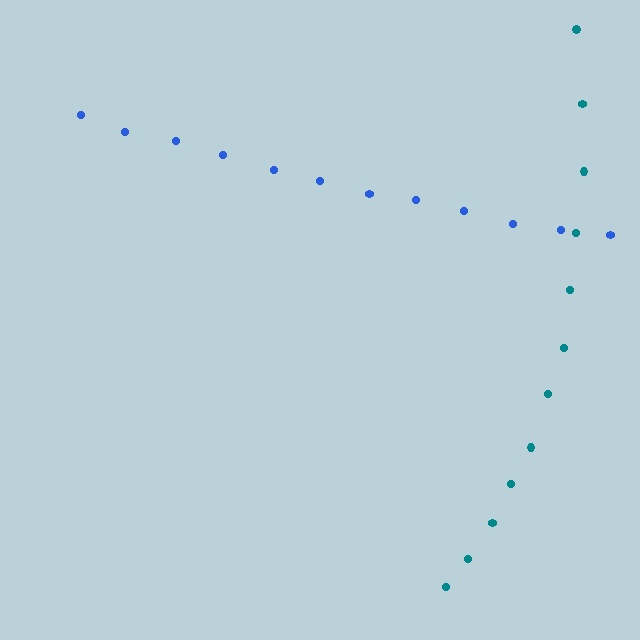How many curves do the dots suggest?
There are 2 distinct paths.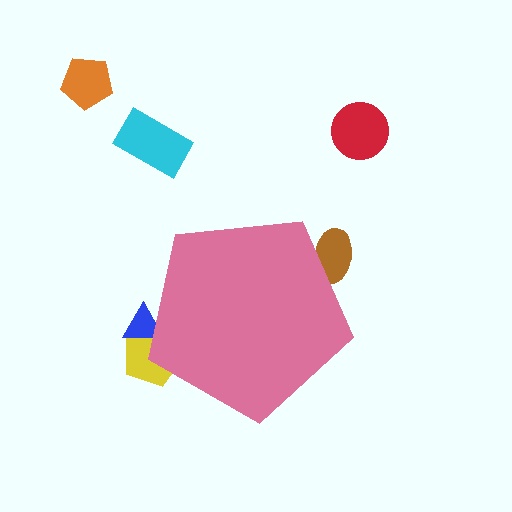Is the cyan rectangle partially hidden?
No, the cyan rectangle is fully visible.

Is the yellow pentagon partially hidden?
Yes, the yellow pentagon is partially hidden behind the pink pentagon.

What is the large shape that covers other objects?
A pink pentagon.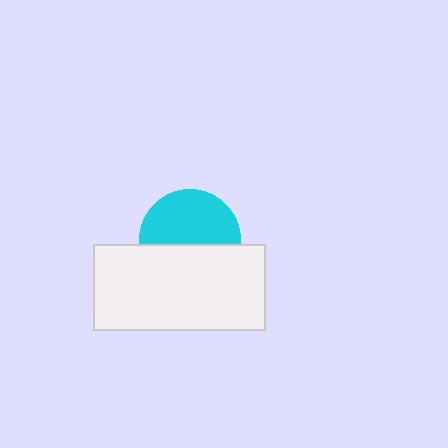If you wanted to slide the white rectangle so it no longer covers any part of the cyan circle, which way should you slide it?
Slide it down — that is the most direct way to separate the two shapes.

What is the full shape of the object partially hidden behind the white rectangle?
The partially hidden object is a cyan circle.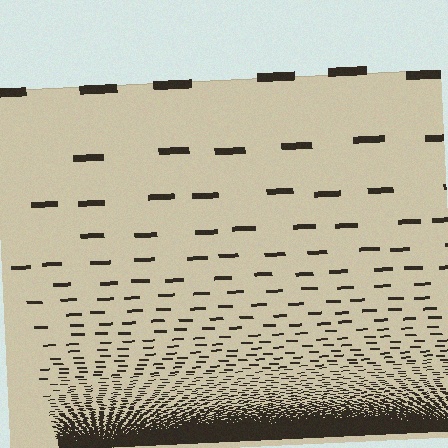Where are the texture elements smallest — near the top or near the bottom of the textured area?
Near the bottom.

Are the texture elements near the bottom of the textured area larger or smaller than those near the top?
Smaller. The gradient is inverted — elements near the bottom are smaller and denser.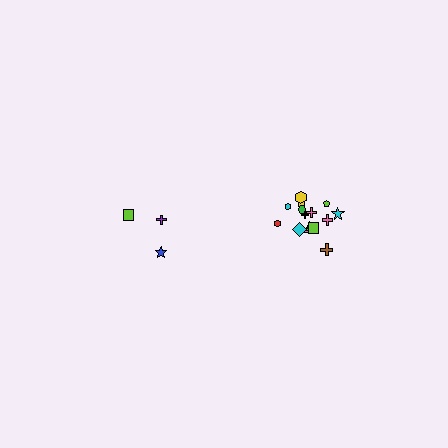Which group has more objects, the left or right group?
The right group.